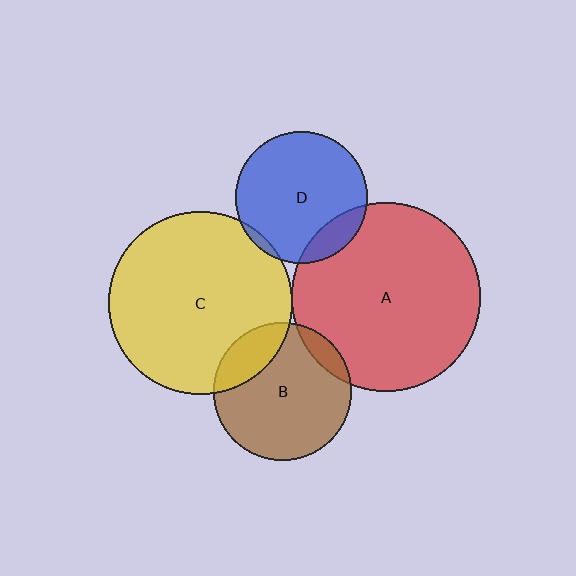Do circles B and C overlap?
Yes.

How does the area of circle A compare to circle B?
Approximately 1.9 times.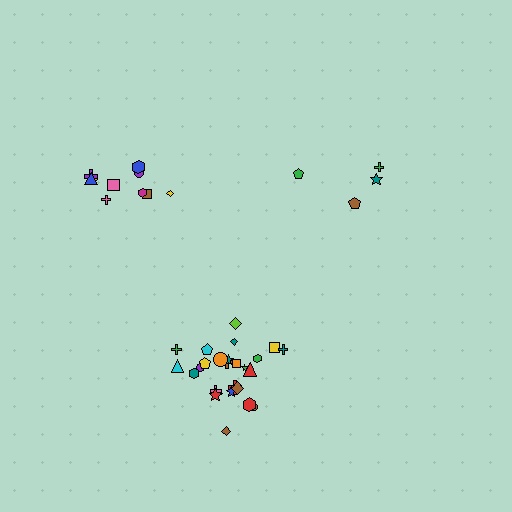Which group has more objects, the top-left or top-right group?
The top-left group.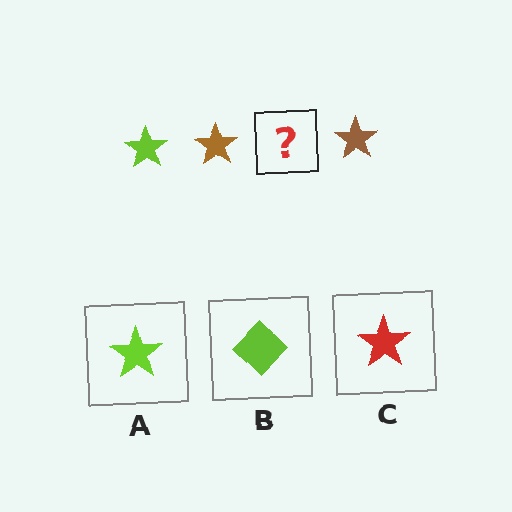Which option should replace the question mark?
Option A.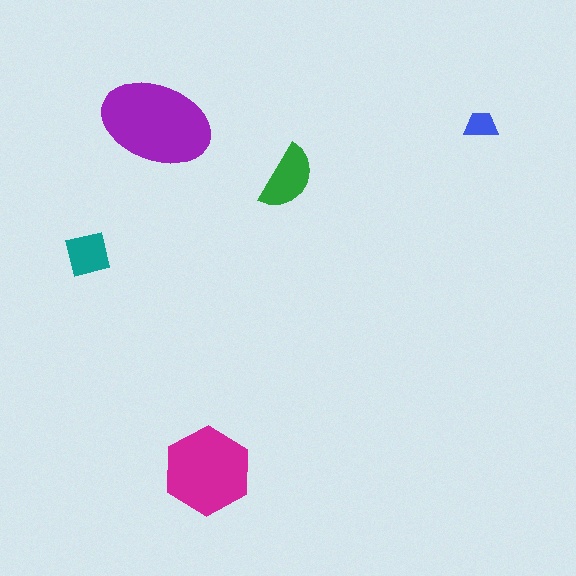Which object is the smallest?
The blue trapezoid.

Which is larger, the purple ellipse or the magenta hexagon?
The purple ellipse.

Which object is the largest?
The purple ellipse.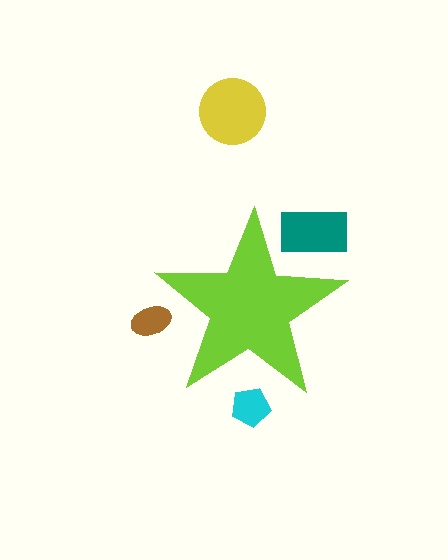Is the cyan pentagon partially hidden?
Yes, the cyan pentagon is partially hidden behind the lime star.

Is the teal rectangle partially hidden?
Yes, the teal rectangle is partially hidden behind the lime star.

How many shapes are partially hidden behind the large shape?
3 shapes are partially hidden.